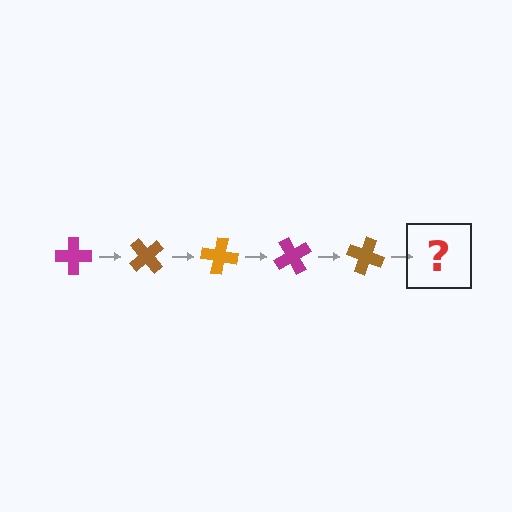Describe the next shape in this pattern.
It should be an orange cross, rotated 250 degrees from the start.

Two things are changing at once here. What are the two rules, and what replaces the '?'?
The two rules are that it rotates 50 degrees each step and the color cycles through magenta, brown, and orange. The '?' should be an orange cross, rotated 250 degrees from the start.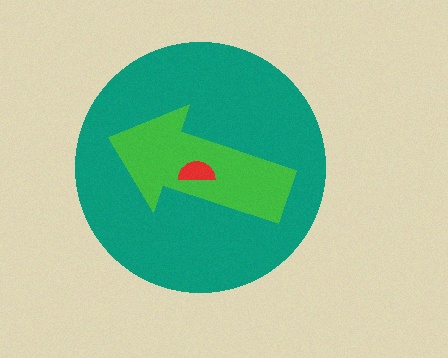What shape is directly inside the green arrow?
The red semicircle.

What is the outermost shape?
The teal circle.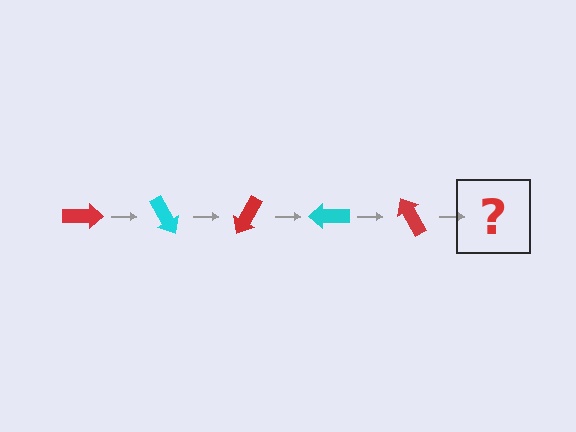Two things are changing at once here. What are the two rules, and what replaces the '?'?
The two rules are that it rotates 60 degrees each step and the color cycles through red and cyan. The '?' should be a cyan arrow, rotated 300 degrees from the start.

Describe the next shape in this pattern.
It should be a cyan arrow, rotated 300 degrees from the start.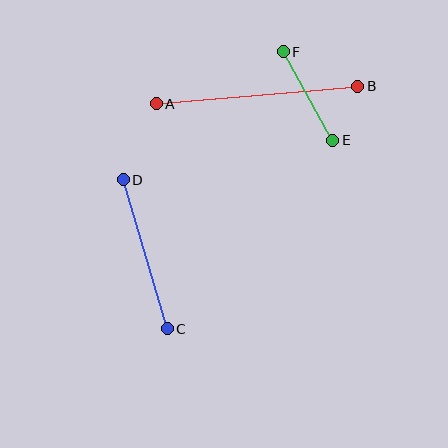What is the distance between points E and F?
The distance is approximately 102 pixels.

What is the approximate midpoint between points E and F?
The midpoint is at approximately (308, 96) pixels.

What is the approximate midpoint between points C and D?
The midpoint is at approximately (145, 254) pixels.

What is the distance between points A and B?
The distance is approximately 202 pixels.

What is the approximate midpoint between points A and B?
The midpoint is at approximately (257, 95) pixels.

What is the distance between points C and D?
The distance is approximately 155 pixels.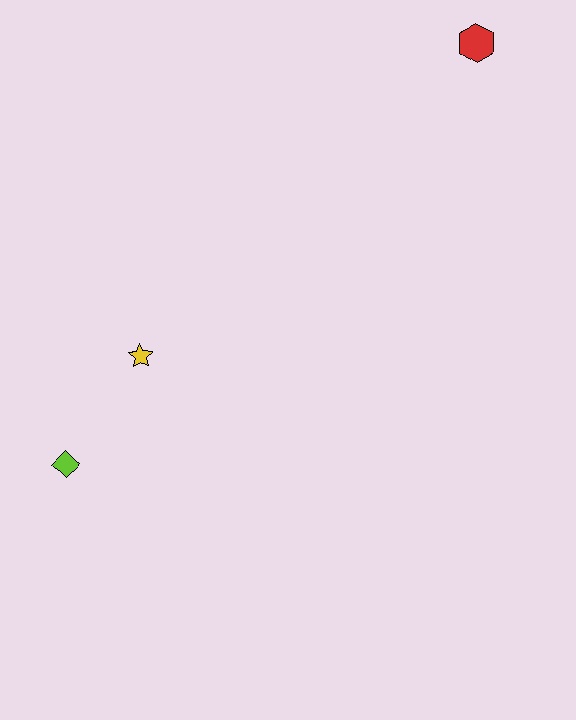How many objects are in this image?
There are 3 objects.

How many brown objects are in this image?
There are no brown objects.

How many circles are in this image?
There are no circles.